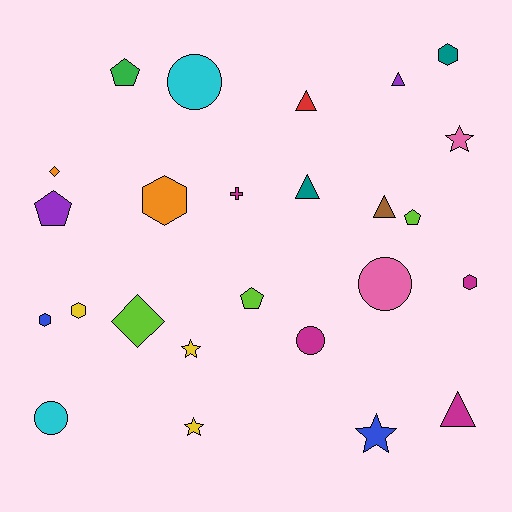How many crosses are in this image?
There is 1 cross.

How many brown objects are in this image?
There is 1 brown object.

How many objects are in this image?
There are 25 objects.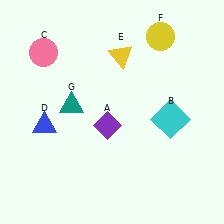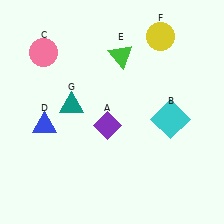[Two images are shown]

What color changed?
The triangle (E) changed from yellow in Image 1 to green in Image 2.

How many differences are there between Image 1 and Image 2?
There is 1 difference between the two images.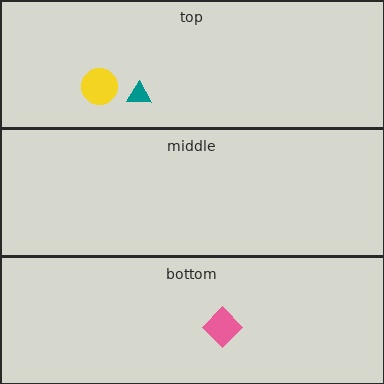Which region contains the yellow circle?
The top region.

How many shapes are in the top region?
2.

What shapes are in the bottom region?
The pink diamond.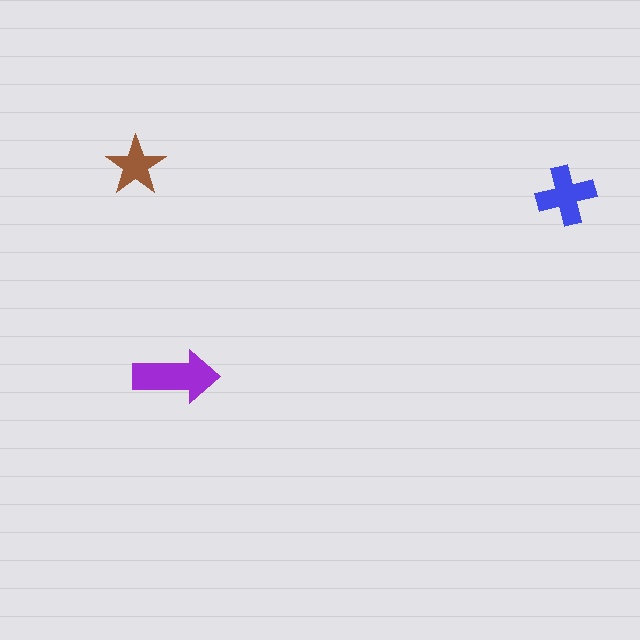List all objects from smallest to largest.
The brown star, the blue cross, the purple arrow.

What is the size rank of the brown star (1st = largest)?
3rd.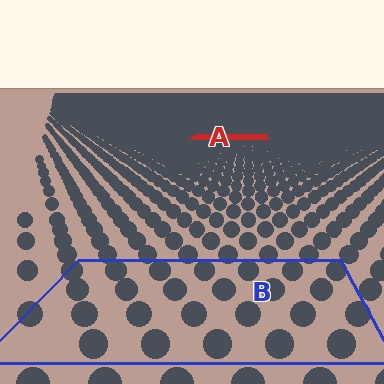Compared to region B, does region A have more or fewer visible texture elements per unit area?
Region A has more texture elements per unit area — they are packed more densely because it is farther away.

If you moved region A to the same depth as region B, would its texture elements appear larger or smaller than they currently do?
They would appear larger. At a closer depth, the same texture elements are projected at a bigger on-screen size.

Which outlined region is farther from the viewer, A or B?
Region A is farther from the viewer — the texture elements inside it appear smaller and more densely packed.